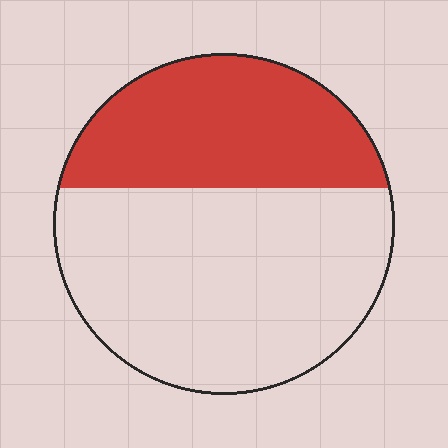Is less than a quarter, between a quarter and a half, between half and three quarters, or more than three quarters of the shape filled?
Between a quarter and a half.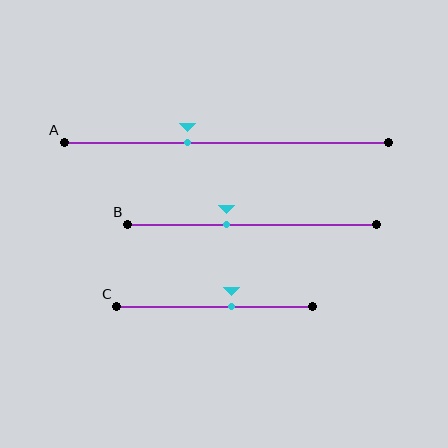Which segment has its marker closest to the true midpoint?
Segment C has its marker closest to the true midpoint.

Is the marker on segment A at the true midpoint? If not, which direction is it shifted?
No, the marker on segment A is shifted to the left by about 12% of the segment length.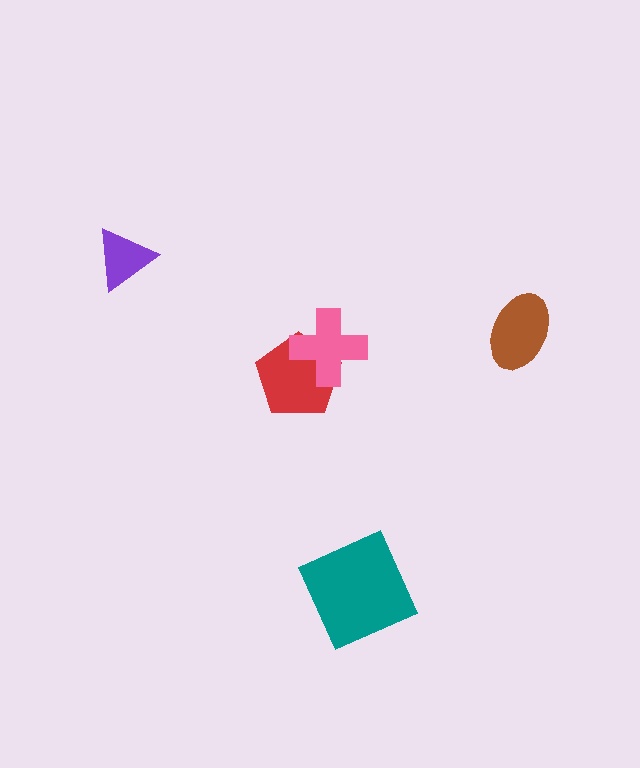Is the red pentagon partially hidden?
Yes, it is partially covered by another shape.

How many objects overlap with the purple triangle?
0 objects overlap with the purple triangle.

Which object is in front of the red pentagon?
The pink cross is in front of the red pentagon.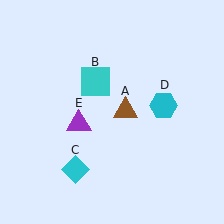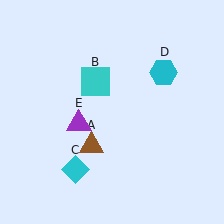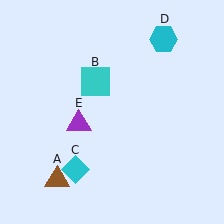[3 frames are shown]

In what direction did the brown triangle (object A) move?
The brown triangle (object A) moved down and to the left.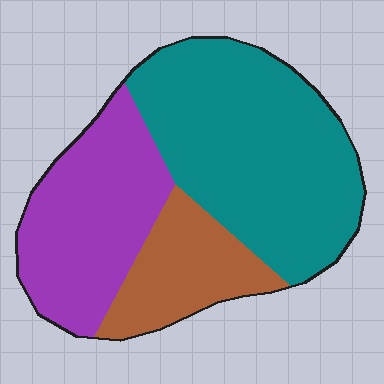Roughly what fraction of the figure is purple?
Purple covers around 30% of the figure.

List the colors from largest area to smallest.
From largest to smallest: teal, purple, brown.